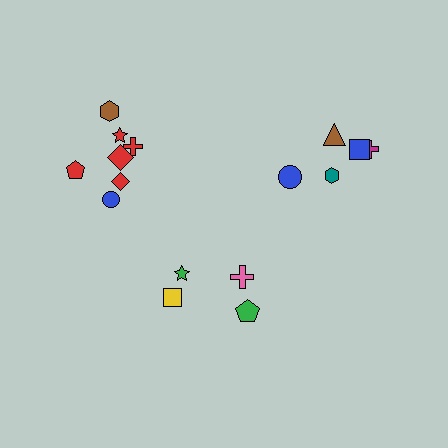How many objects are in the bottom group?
There are 4 objects.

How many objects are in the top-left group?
There are 7 objects.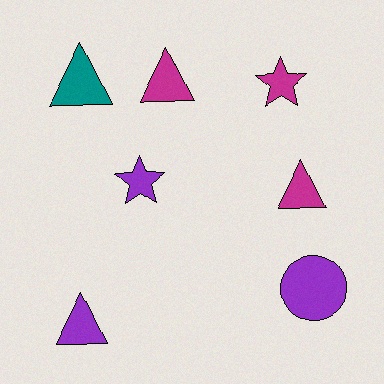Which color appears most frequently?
Purple, with 3 objects.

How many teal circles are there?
There are no teal circles.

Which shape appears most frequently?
Triangle, with 4 objects.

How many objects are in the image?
There are 7 objects.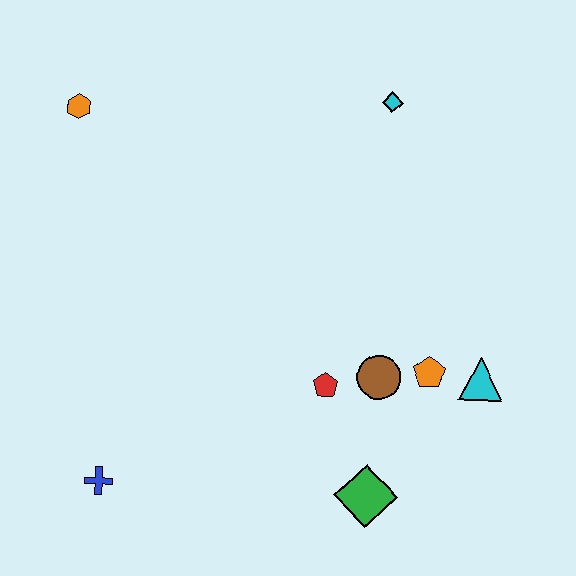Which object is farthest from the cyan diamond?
The blue cross is farthest from the cyan diamond.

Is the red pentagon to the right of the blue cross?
Yes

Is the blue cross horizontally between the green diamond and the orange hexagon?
Yes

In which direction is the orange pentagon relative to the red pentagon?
The orange pentagon is to the right of the red pentagon.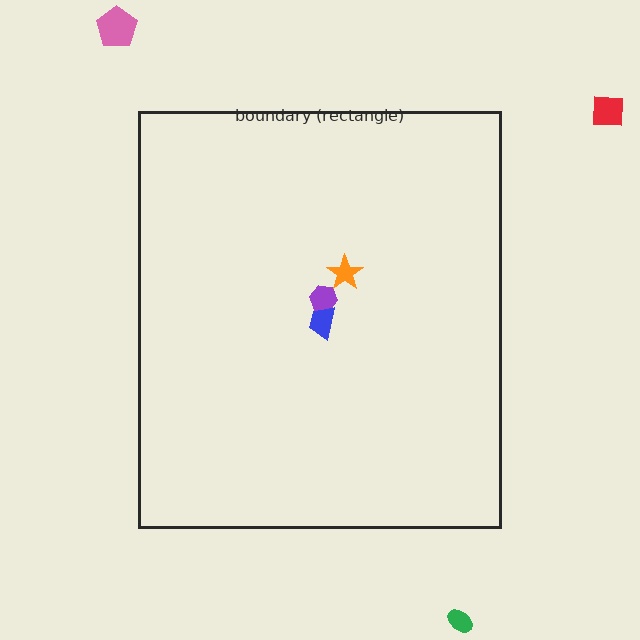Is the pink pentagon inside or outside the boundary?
Outside.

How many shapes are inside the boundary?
3 inside, 3 outside.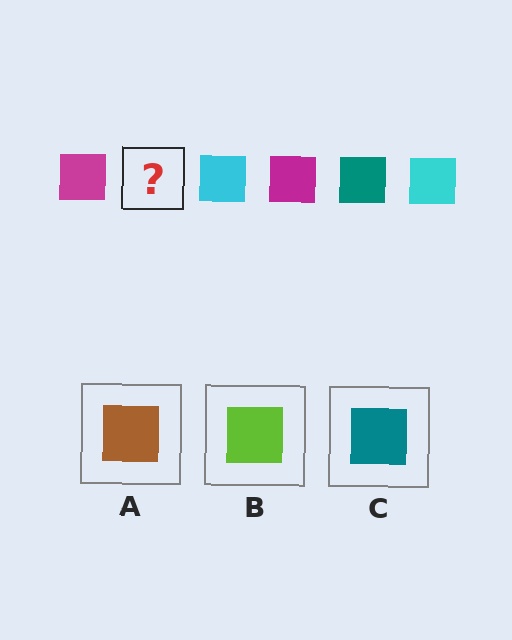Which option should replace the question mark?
Option C.